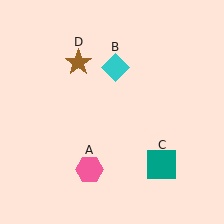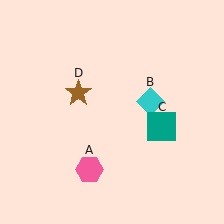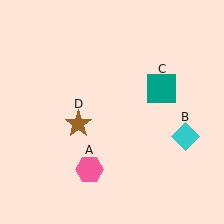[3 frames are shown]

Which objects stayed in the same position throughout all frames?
Pink hexagon (object A) remained stationary.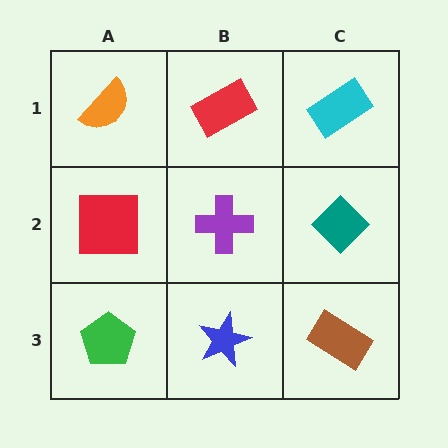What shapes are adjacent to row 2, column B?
A red rectangle (row 1, column B), a blue star (row 3, column B), a red square (row 2, column A), a teal diamond (row 2, column C).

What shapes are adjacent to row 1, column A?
A red square (row 2, column A), a red rectangle (row 1, column B).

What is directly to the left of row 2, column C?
A purple cross.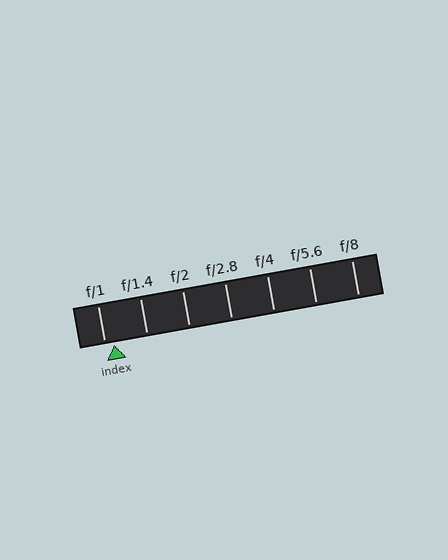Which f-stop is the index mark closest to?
The index mark is closest to f/1.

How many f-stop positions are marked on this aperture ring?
There are 7 f-stop positions marked.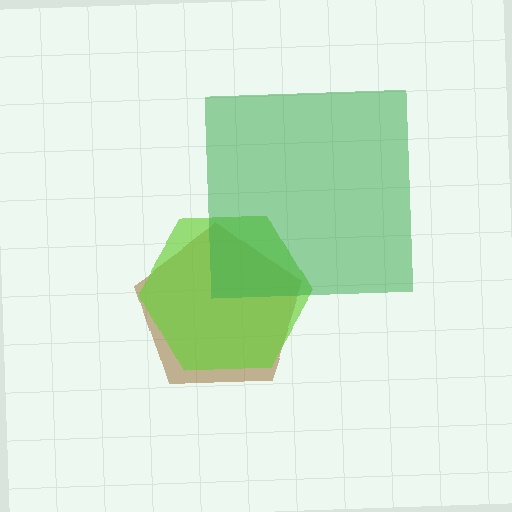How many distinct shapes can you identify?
There are 3 distinct shapes: a brown pentagon, a lime hexagon, a green square.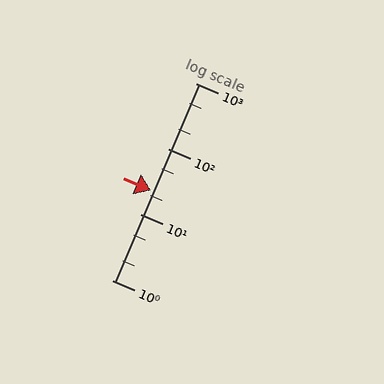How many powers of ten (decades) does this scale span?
The scale spans 3 decades, from 1 to 1000.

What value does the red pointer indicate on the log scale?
The pointer indicates approximately 23.